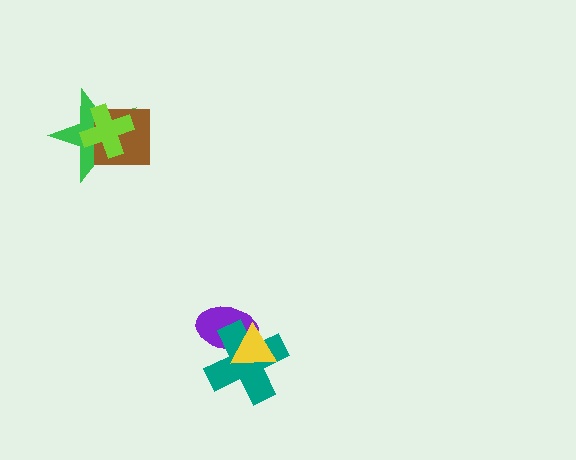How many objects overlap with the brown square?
2 objects overlap with the brown square.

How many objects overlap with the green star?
2 objects overlap with the green star.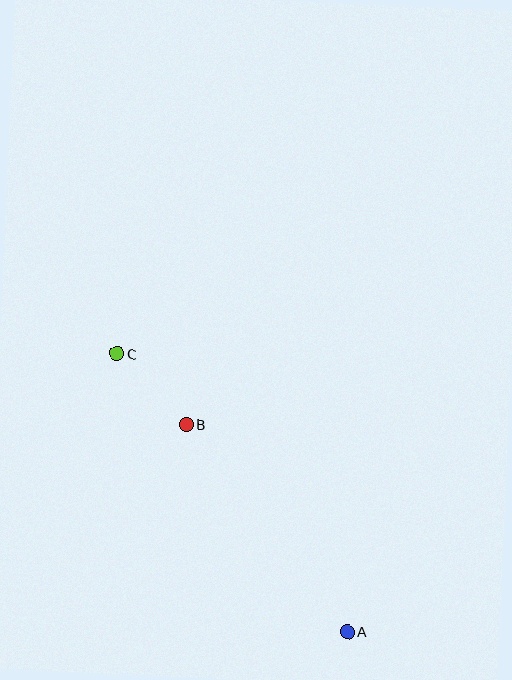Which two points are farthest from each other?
Points A and C are farthest from each other.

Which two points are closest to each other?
Points B and C are closest to each other.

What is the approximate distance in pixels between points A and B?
The distance between A and B is approximately 263 pixels.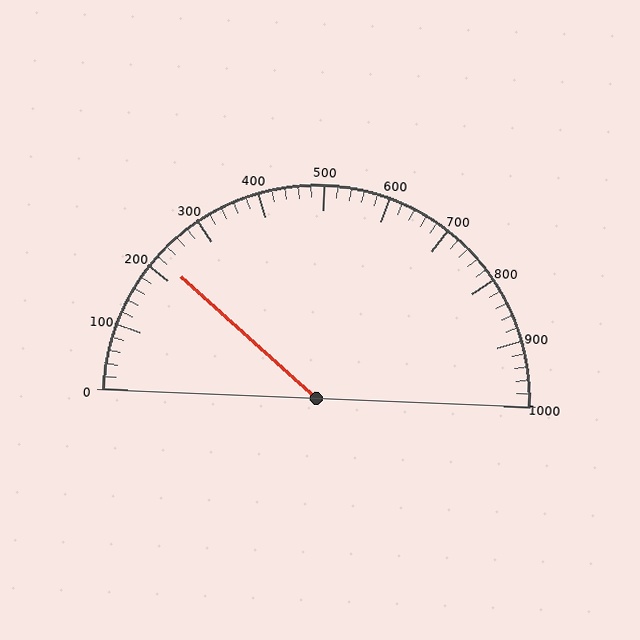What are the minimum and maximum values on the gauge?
The gauge ranges from 0 to 1000.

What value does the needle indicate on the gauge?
The needle indicates approximately 220.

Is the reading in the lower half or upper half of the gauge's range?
The reading is in the lower half of the range (0 to 1000).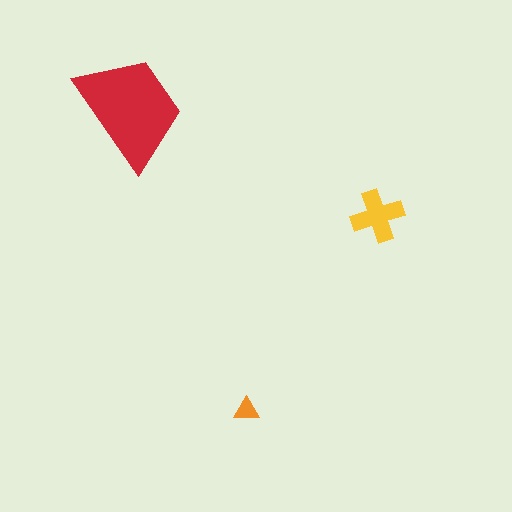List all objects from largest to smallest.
The red trapezoid, the yellow cross, the orange triangle.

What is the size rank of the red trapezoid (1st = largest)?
1st.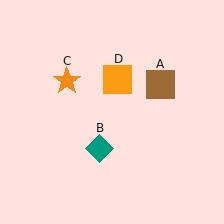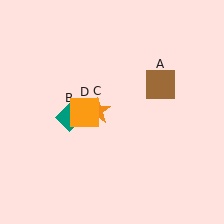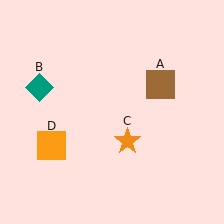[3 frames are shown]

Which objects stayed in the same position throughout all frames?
Brown square (object A) remained stationary.